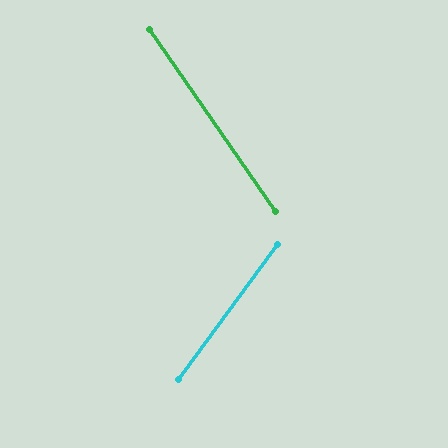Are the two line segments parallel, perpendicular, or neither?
Neither parallel nor perpendicular — they differ by about 71°.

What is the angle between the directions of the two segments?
Approximately 71 degrees.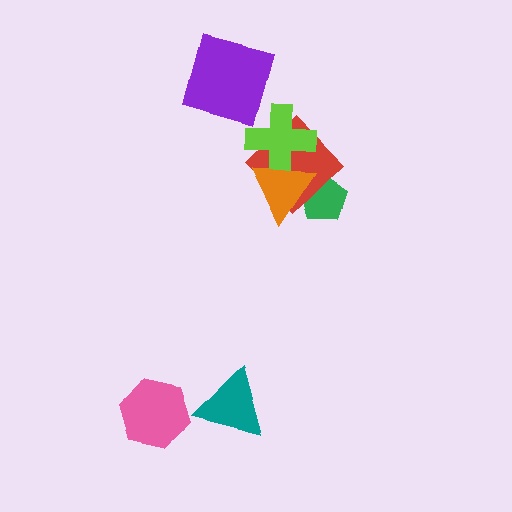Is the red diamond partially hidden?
Yes, it is partially covered by another shape.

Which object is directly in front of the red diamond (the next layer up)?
The lime cross is directly in front of the red diamond.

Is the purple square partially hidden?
No, no other shape covers it.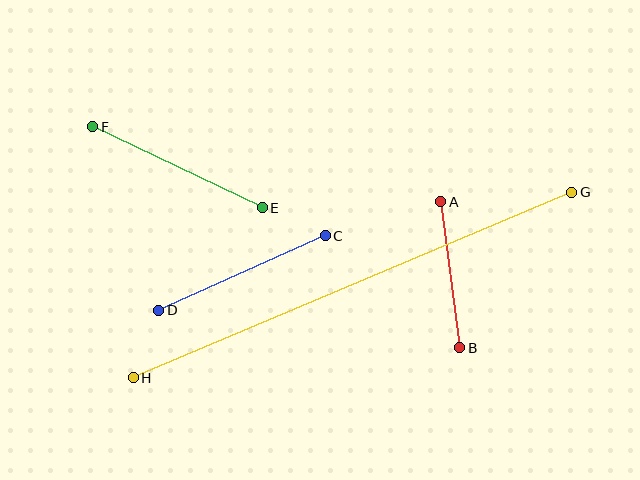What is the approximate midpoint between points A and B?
The midpoint is at approximately (450, 275) pixels.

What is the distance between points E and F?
The distance is approximately 188 pixels.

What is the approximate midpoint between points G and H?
The midpoint is at approximately (353, 285) pixels.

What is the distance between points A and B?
The distance is approximately 147 pixels.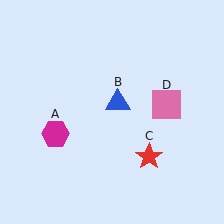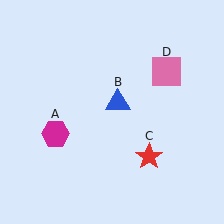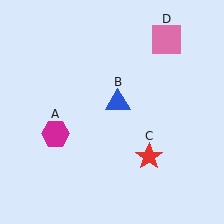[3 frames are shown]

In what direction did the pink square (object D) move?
The pink square (object D) moved up.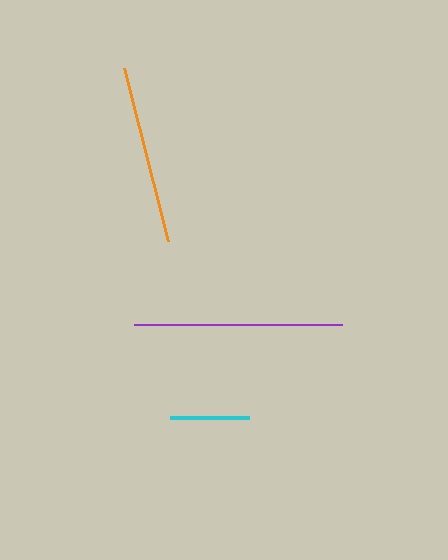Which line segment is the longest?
The purple line is the longest at approximately 208 pixels.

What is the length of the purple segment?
The purple segment is approximately 208 pixels long.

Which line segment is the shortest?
The cyan line is the shortest at approximately 79 pixels.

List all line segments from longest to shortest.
From longest to shortest: purple, orange, cyan.